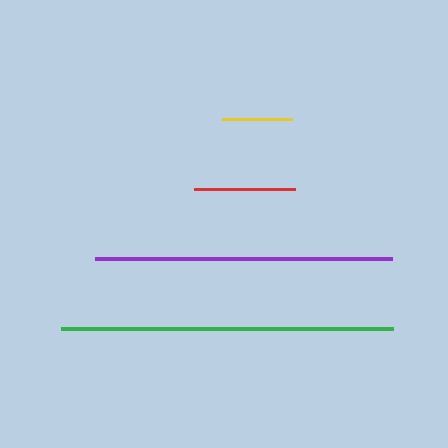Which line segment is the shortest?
The yellow line is the shortest at approximately 70 pixels.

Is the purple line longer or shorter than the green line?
The green line is longer than the purple line.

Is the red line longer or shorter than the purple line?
The purple line is longer than the red line.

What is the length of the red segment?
The red segment is approximately 101 pixels long.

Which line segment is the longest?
The green line is the longest at approximately 332 pixels.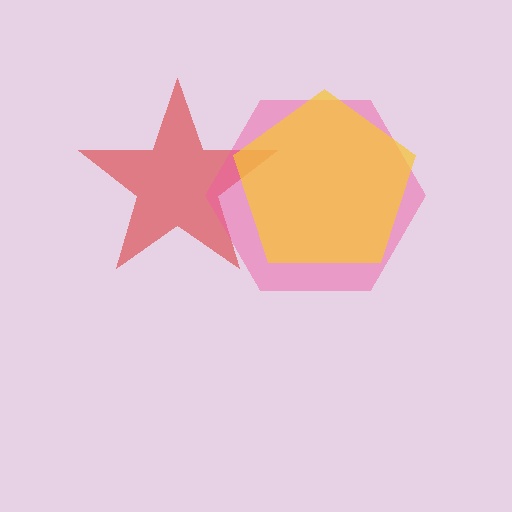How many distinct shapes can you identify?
There are 3 distinct shapes: a red star, a pink hexagon, a yellow pentagon.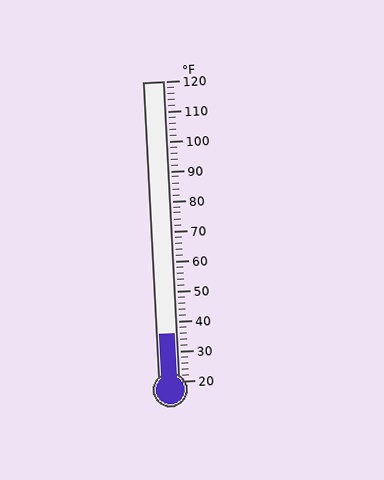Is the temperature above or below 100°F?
The temperature is below 100°F.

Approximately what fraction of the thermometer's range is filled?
The thermometer is filled to approximately 15% of its range.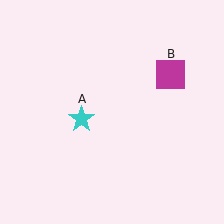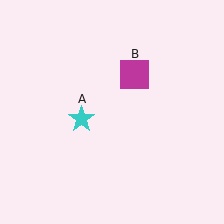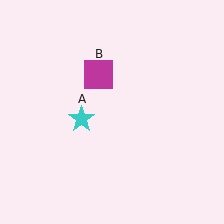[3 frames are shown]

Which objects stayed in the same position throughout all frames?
Cyan star (object A) remained stationary.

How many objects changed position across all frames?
1 object changed position: magenta square (object B).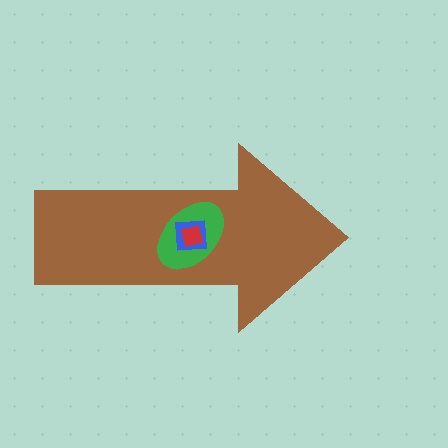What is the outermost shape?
The brown arrow.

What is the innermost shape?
The red square.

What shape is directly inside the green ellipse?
The blue square.